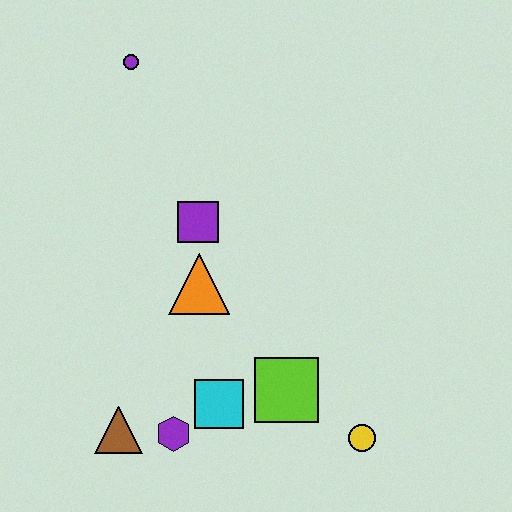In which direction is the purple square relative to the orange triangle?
The purple square is above the orange triangle.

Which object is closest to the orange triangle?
The purple square is closest to the orange triangle.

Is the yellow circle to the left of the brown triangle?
No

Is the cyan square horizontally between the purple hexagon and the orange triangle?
No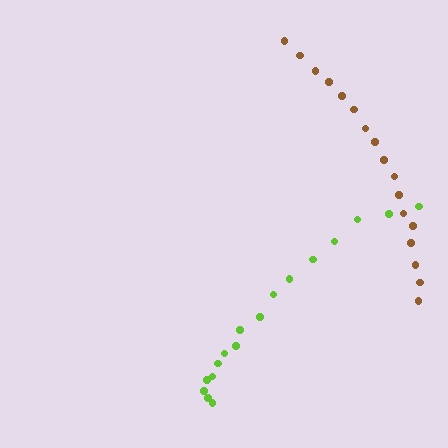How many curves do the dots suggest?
There are 2 distinct paths.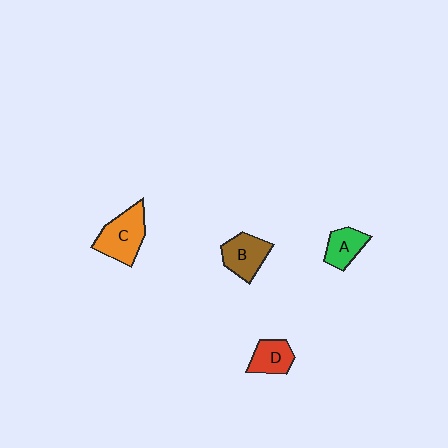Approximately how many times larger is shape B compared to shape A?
Approximately 1.3 times.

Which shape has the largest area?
Shape C (orange).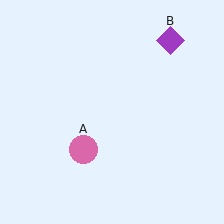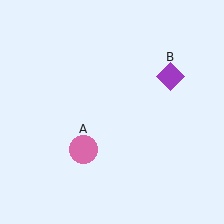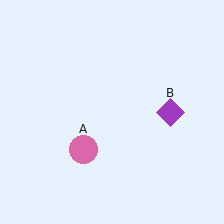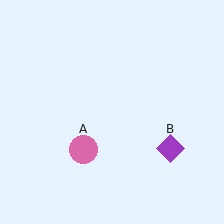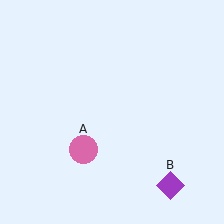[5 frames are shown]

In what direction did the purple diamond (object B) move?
The purple diamond (object B) moved down.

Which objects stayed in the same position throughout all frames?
Pink circle (object A) remained stationary.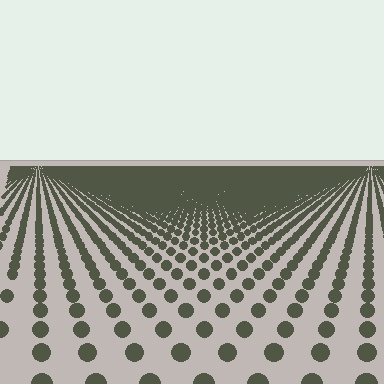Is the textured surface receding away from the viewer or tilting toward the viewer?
The surface is receding away from the viewer. Texture elements get smaller and denser toward the top.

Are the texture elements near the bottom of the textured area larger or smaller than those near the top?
Larger. Near the bottom, elements are closer to the viewer and appear at a bigger on-screen size.